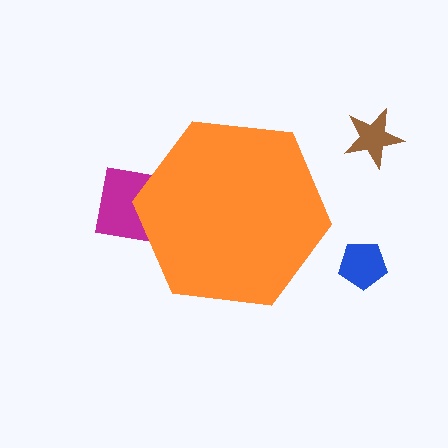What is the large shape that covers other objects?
An orange hexagon.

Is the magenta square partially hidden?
Yes, the magenta square is partially hidden behind the orange hexagon.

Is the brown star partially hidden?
No, the brown star is fully visible.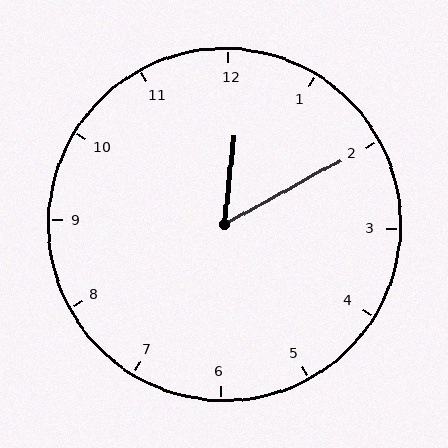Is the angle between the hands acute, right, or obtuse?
It is acute.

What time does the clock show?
12:10.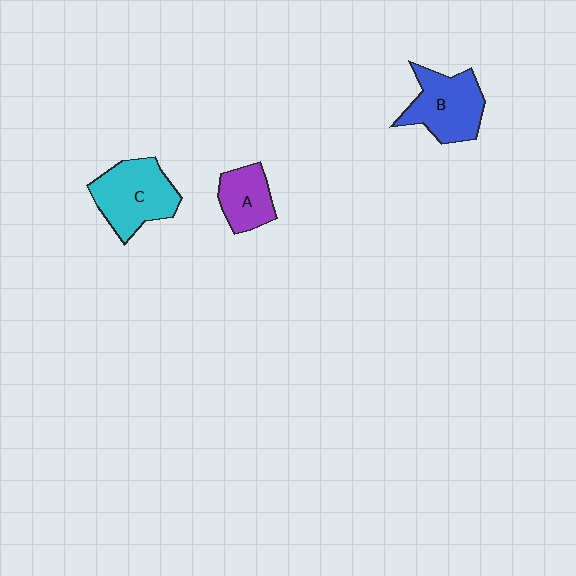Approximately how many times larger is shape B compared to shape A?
Approximately 1.5 times.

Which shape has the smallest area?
Shape A (purple).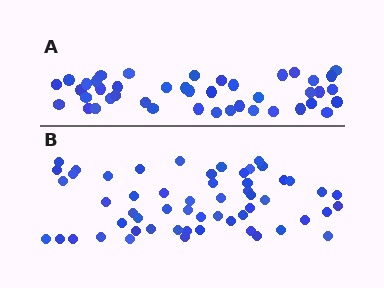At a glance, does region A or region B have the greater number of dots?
Region B (the bottom region) has more dots.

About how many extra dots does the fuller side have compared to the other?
Region B has approximately 15 more dots than region A.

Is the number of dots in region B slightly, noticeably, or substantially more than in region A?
Region B has noticeably more, but not dramatically so. The ratio is roughly 1.3 to 1.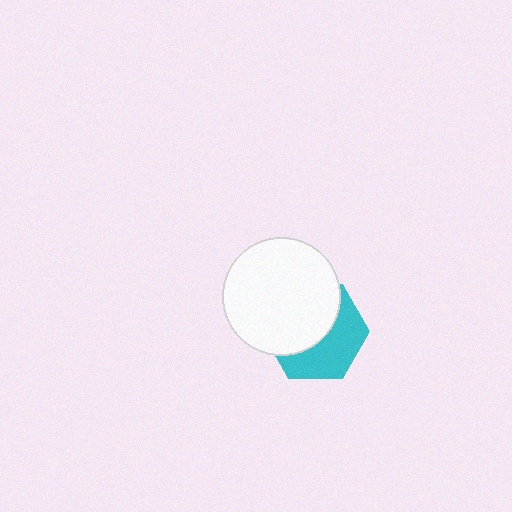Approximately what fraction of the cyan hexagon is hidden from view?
Roughly 54% of the cyan hexagon is hidden behind the white circle.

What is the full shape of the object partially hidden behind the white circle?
The partially hidden object is a cyan hexagon.